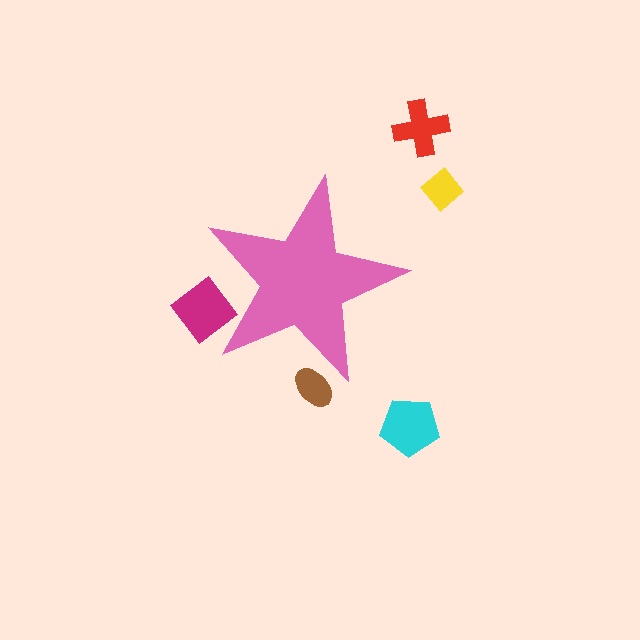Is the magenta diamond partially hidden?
Yes, the magenta diamond is partially hidden behind the pink star.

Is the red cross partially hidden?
No, the red cross is fully visible.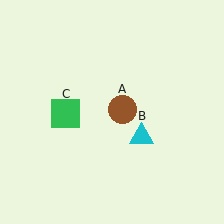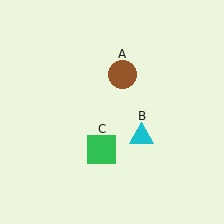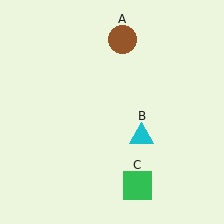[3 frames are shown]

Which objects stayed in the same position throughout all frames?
Cyan triangle (object B) remained stationary.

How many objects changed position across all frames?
2 objects changed position: brown circle (object A), green square (object C).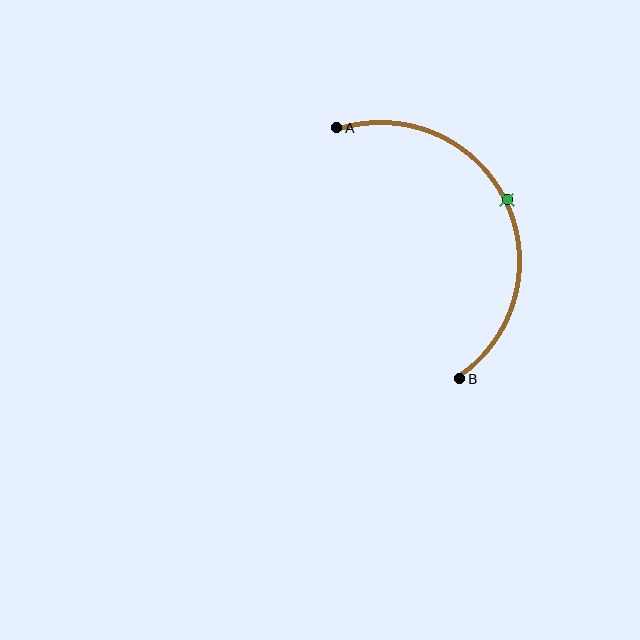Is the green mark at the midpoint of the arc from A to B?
Yes. The green mark lies on the arc at equal arc-length from both A and B — it is the arc midpoint.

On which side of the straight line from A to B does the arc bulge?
The arc bulges to the right of the straight line connecting A and B.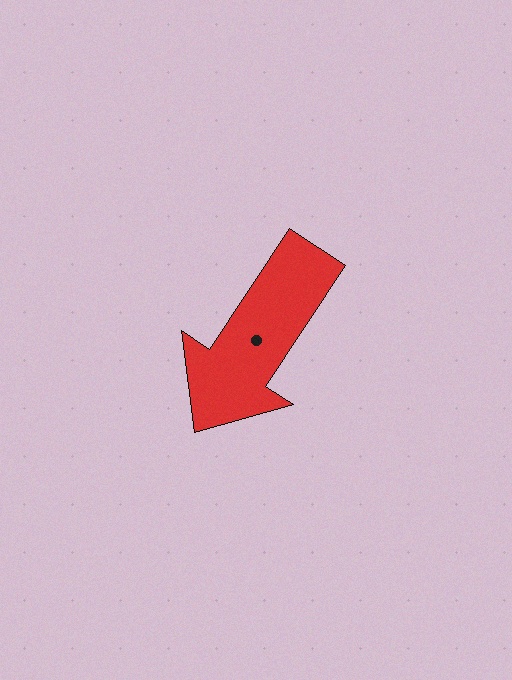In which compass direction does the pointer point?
Southwest.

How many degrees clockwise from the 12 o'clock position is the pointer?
Approximately 214 degrees.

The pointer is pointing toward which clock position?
Roughly 7 o'clock.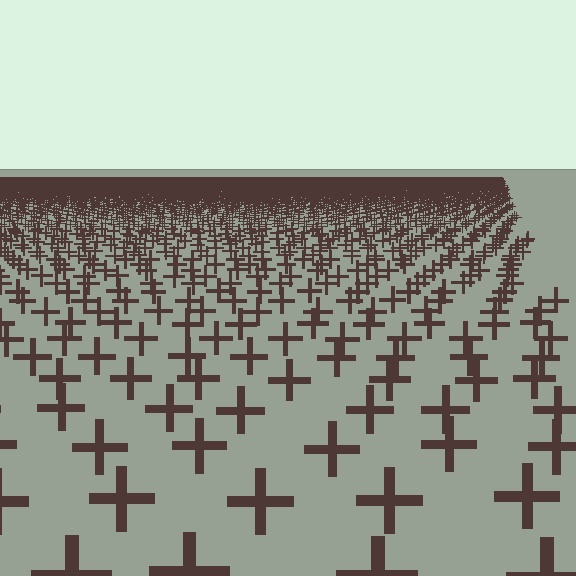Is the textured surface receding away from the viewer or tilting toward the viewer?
The surface is receding away from the viewer. Texture elements get smaller and denser toward the top.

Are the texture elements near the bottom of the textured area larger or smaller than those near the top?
Larger. Near the bottom, elements are closer to the viewer and appear at a bigger on-screen size.